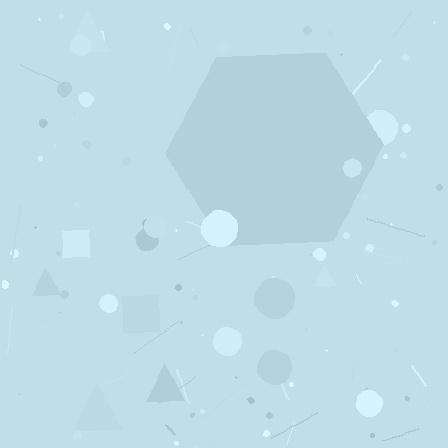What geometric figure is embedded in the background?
A hexagon is embedded in the background.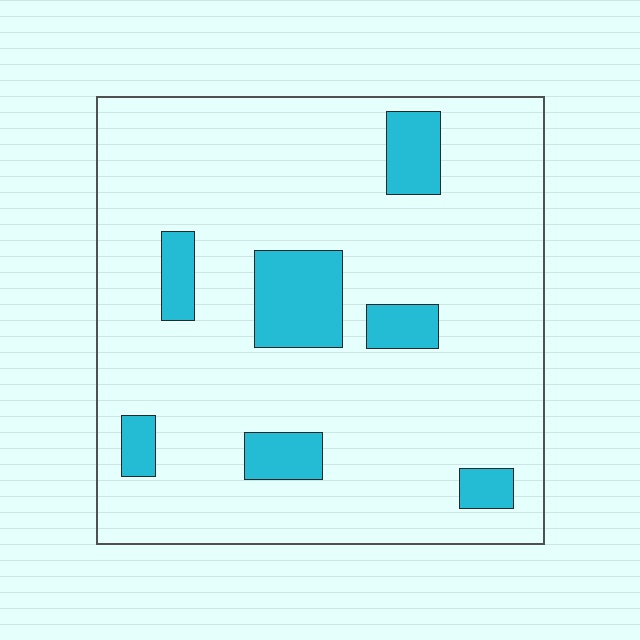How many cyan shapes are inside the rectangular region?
7.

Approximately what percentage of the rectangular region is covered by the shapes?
Approximately 15%.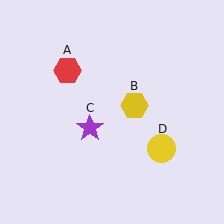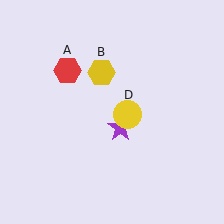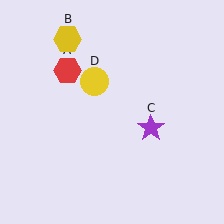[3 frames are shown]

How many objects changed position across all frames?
3 objects changed position: yellow hexagon (object B), purple star (object C), yellow circle (object D).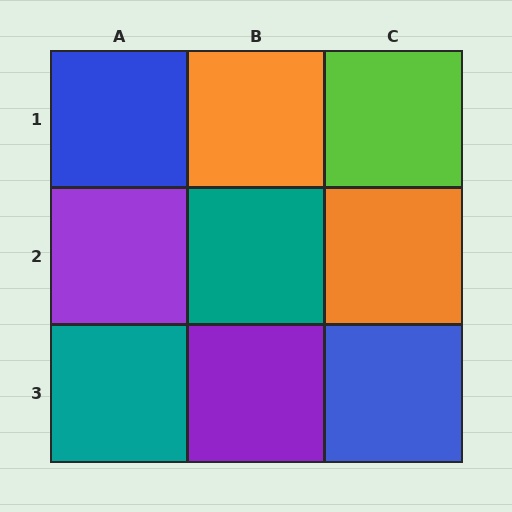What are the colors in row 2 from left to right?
Purple, teal, orange.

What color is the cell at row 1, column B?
Orange.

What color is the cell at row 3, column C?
Blue.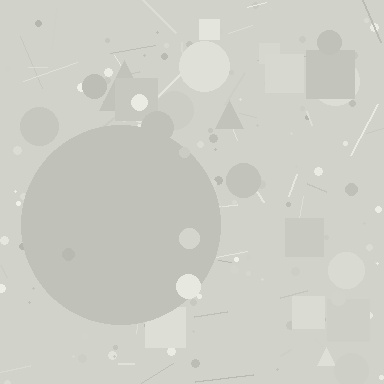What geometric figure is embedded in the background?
A circle is embedded in the background.